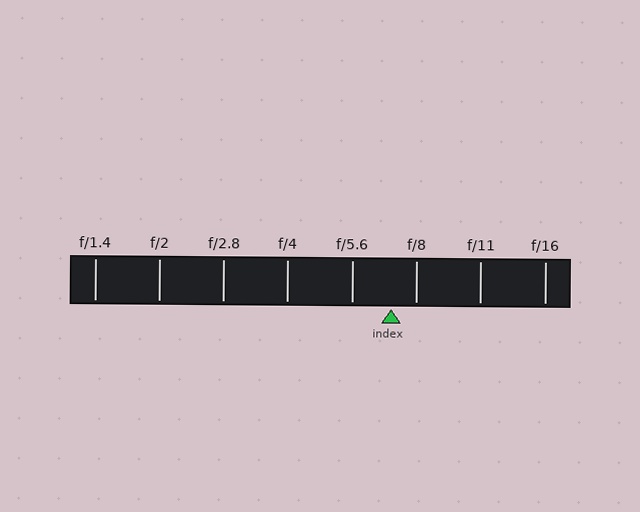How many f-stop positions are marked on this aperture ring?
There are 8 f-stop positions marked.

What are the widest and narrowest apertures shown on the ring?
The widest aperture shown is f/1.4 and the narrowest is f/16.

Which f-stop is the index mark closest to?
The index mark is closest to f/8.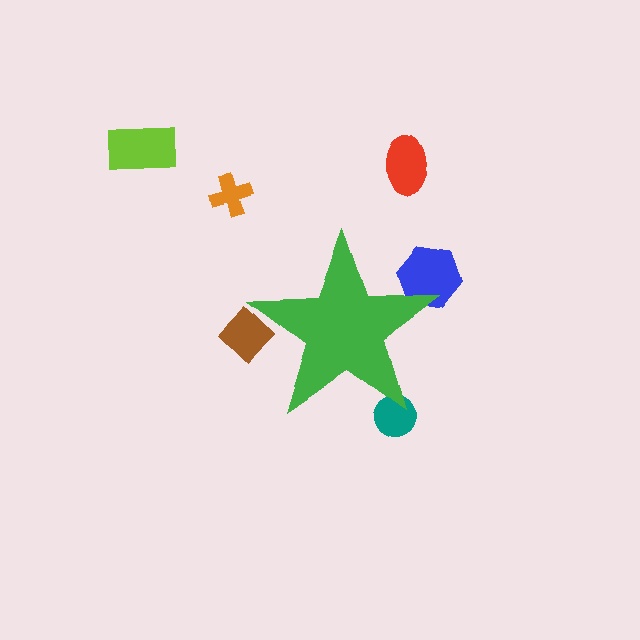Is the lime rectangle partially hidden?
No, the lime rectangle is fully visible.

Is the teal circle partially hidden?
Yes, the teal circle is partially hidden behind the green star.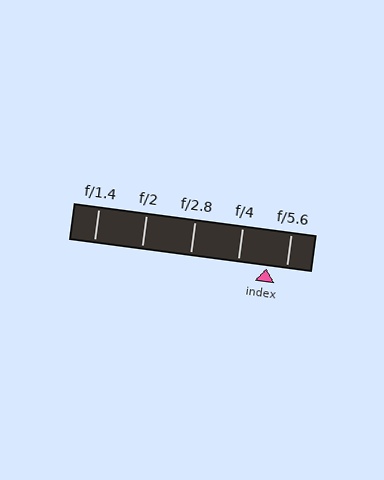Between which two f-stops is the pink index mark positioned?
The index mark is between f/4 and f/5.6.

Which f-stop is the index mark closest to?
The index mark is closest to f/5.6.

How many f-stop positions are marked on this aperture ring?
There are 5 f-stop positions marked.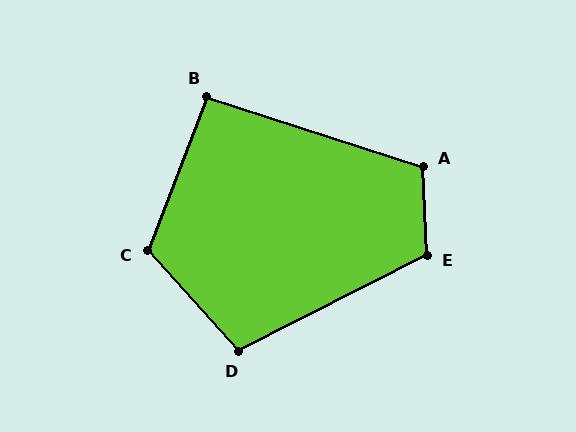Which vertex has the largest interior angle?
C, at approximately 117 degrees.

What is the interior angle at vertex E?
Approximately 115 degrees (obtuse).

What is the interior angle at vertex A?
Approximately 110 degrees (obtuse).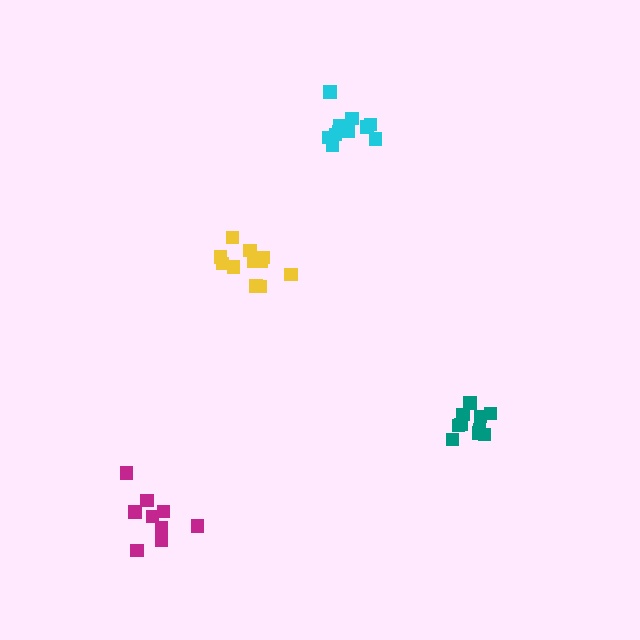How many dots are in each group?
Group 1: 11 dots, Group 2: 9 dots, Group 3: 11 dots, Group 4: 10 dots (41 total).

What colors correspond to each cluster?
The clusters are colored: yellow, magenta, cyan, teal.